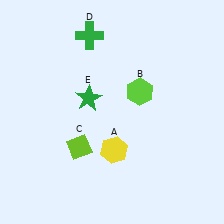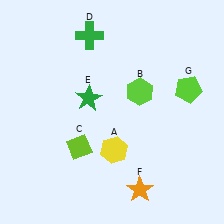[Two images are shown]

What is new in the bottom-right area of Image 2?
An orange star (F) was added in the bottom-right area of Image 2.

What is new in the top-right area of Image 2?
A lime pentagon (G) was added in the top-right area of Image 2.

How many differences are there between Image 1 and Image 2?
There are 2 differences between the two images.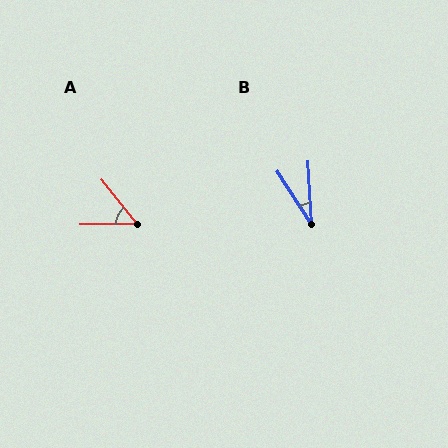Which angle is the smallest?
B, at approximately 29 degrees.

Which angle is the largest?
A, at approximately 51 degrees.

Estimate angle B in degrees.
Approximately 29 degrees.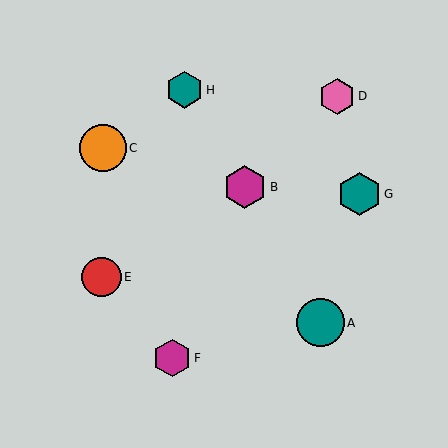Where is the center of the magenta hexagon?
The center of the magenta hexagon is at (172, 358).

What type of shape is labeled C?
Shape C is an orange circle.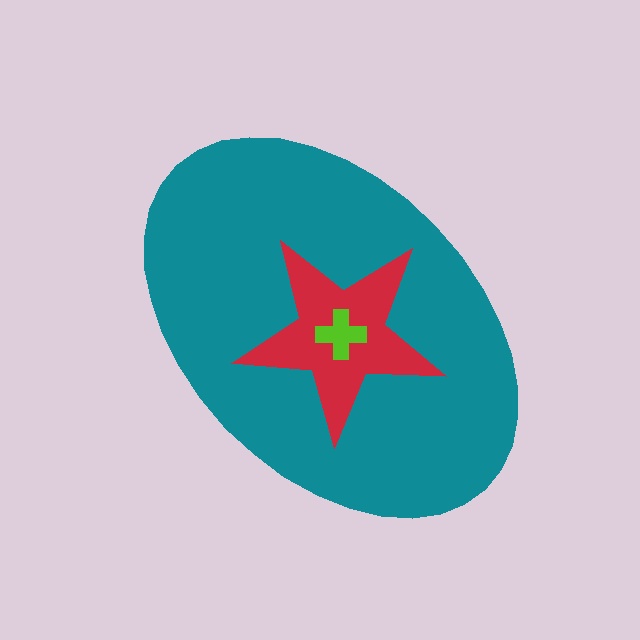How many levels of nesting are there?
3.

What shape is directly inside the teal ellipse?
The red star.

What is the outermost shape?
The teal ellipse.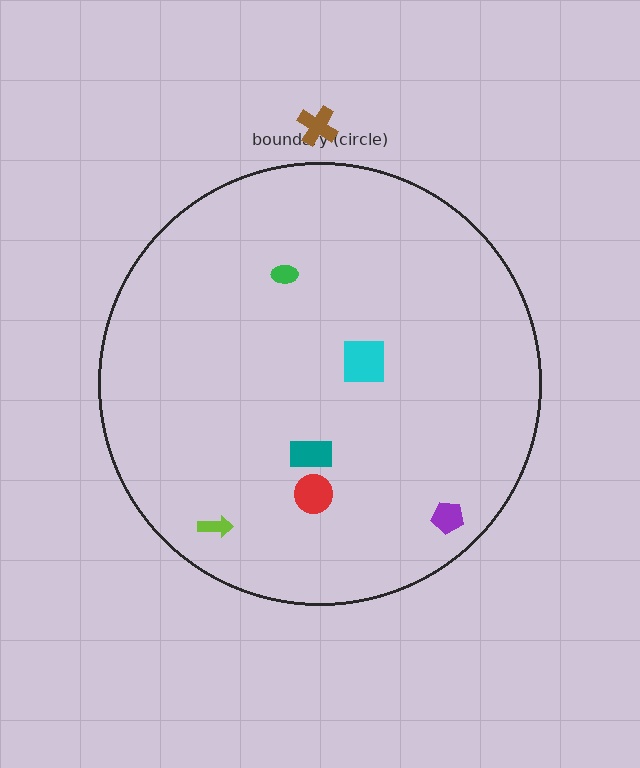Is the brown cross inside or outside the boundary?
Outside.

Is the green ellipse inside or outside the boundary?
Inside.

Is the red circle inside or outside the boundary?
Inside.